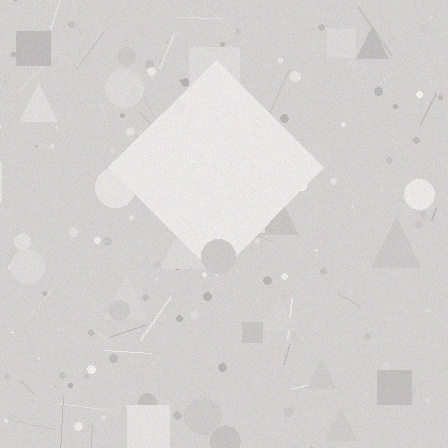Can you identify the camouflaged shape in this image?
The camouflaged shape is a diamond.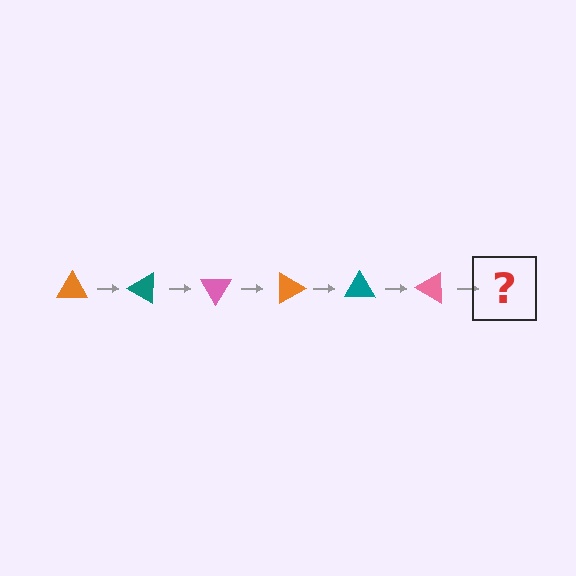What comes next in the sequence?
The next element should be an orange triangle, rotated 180 degrees from the start.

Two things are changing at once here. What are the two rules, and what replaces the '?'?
The two rules are that it rotates 30 degrees each step and the color cycles through orange, teal, and pink. The '?' should be an orange triangle, rotated 180 degrees from the start.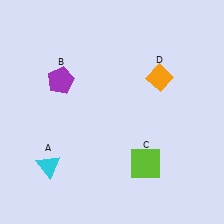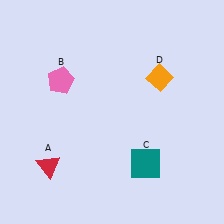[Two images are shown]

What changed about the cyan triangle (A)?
In Image 1, A is cyan. In Image 2, it changed to red.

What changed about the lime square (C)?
In Image 1, C is lime. In Image 2, it changed to teal.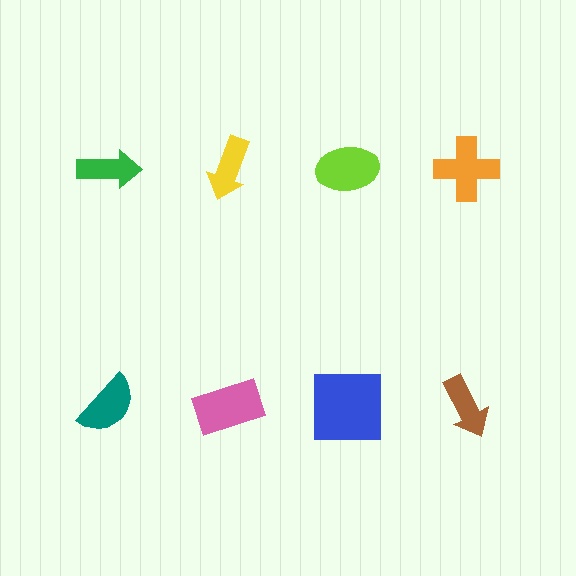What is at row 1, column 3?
A lime ellipse.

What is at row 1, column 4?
An orange cross.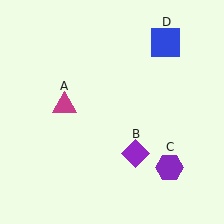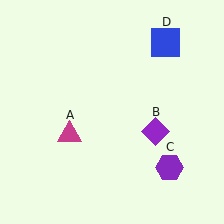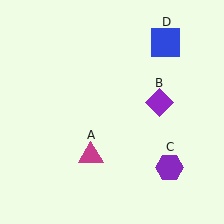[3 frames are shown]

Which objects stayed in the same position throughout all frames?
Purple hexagon (object C) and blue square (object D) remained stationary.